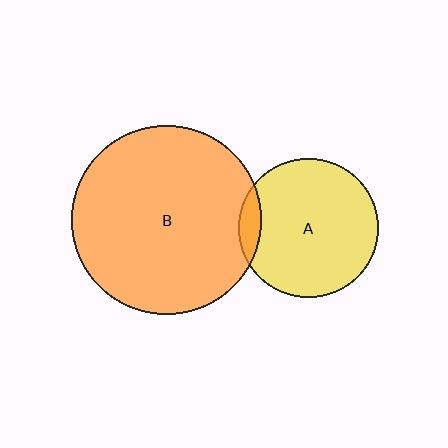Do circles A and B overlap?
Yes.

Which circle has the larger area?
Circle B (orange).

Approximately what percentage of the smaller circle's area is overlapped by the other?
Approximately 10%.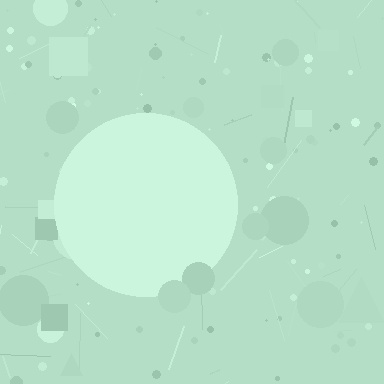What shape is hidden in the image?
A circle is hidden in the image.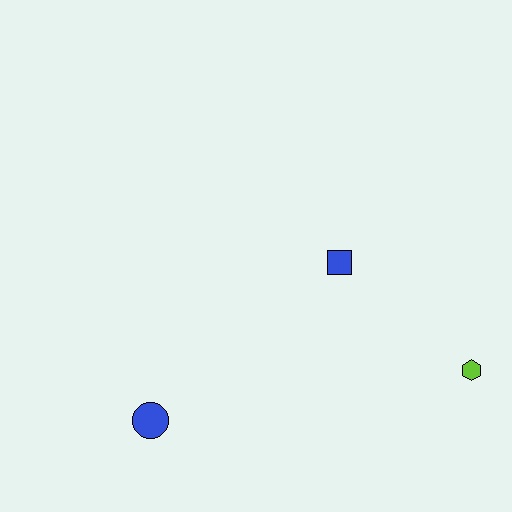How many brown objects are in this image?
There are no brown objects.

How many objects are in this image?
There are 3 objects.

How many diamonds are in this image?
There are no diamonds.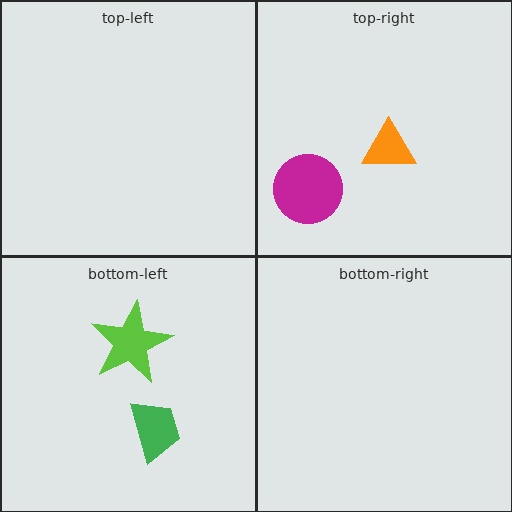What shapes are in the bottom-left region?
The lime star, the green trapezoid.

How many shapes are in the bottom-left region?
2.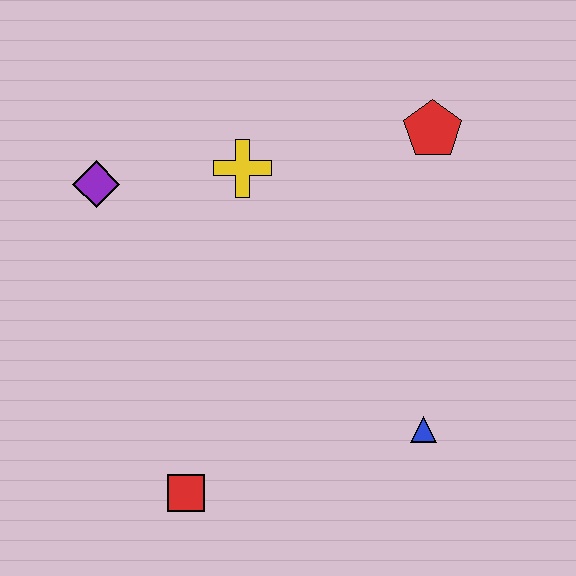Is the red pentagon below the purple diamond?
No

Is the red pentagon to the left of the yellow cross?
No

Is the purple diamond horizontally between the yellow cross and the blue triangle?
No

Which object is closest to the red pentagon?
The yellow cross is closest to the red pentagon.